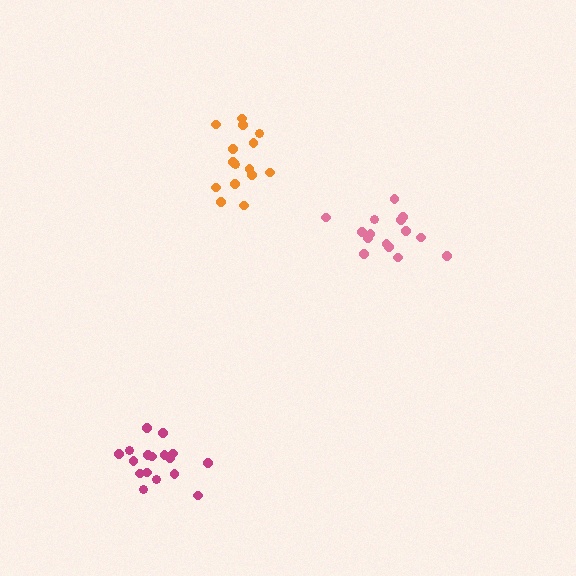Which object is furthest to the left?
The magenta cluster is leftmost.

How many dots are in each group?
Group 1: 17 dots, Group 2: 15 dots, Group 3: 15 dots (47 total).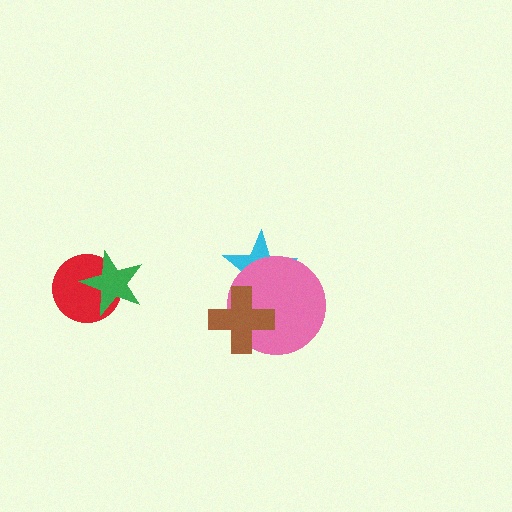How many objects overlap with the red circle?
1 object overlaps with the red circle.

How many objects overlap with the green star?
1 object overlaps with the green star.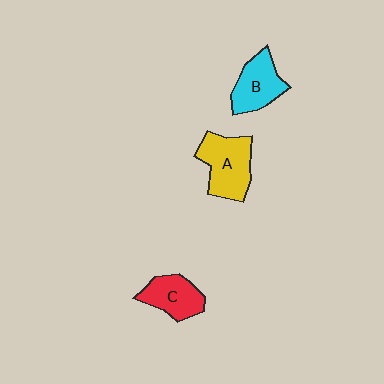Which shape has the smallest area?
Shape C (red).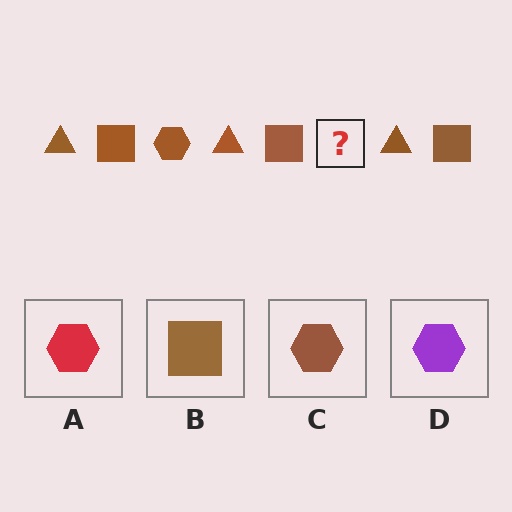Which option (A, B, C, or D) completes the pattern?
C.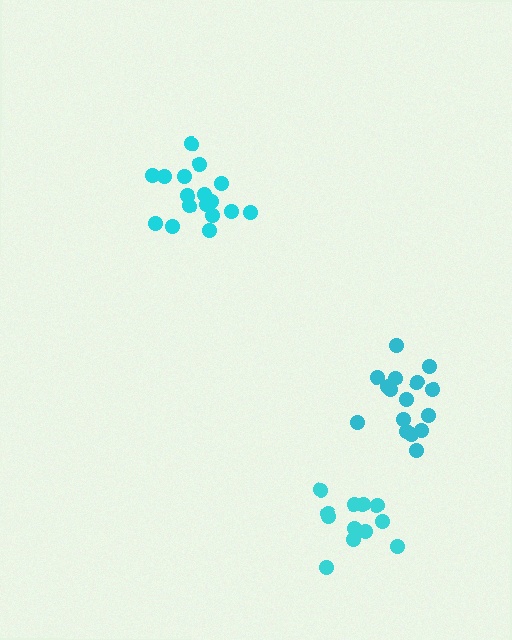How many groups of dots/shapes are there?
There are 3 groups.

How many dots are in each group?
Group 1: 16 dots, Group 2: 12 dots, Group 3: 17 dots (45 total).